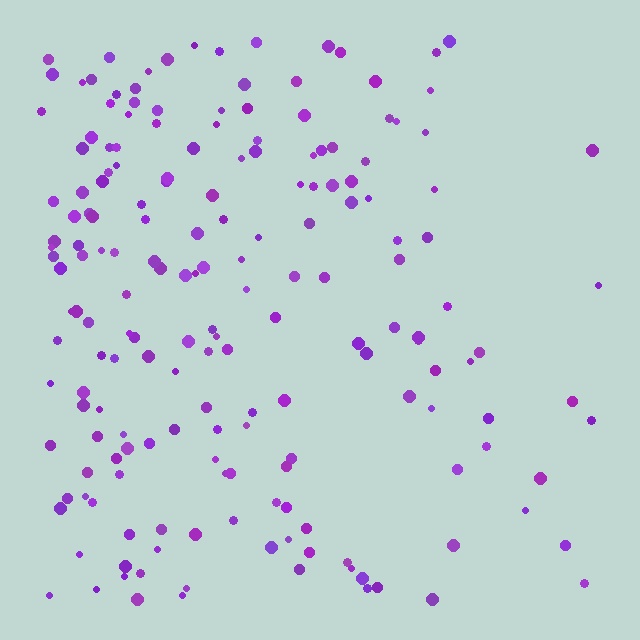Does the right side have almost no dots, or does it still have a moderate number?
Still a moderate number, just noticeably fewer than the left.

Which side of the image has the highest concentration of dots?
The left.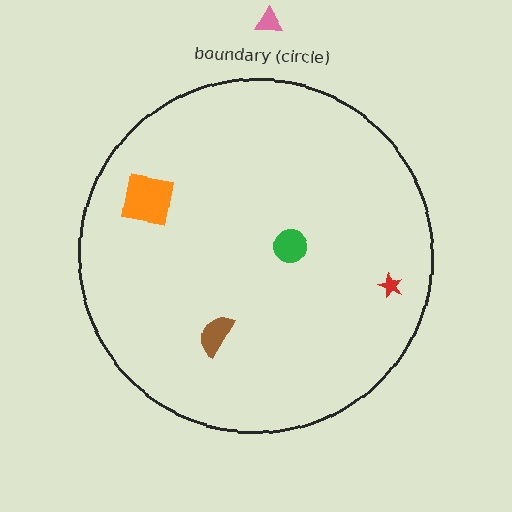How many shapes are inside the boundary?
4 inside, 1 outside.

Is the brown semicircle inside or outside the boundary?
Inside.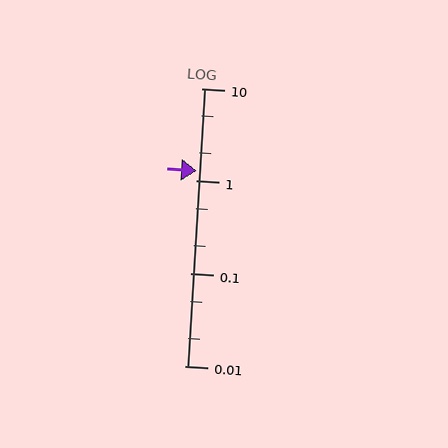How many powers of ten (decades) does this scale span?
The scale spans 3 decades, from 0.01 to 10.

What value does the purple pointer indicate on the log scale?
The pointer indicates approximately 1.3.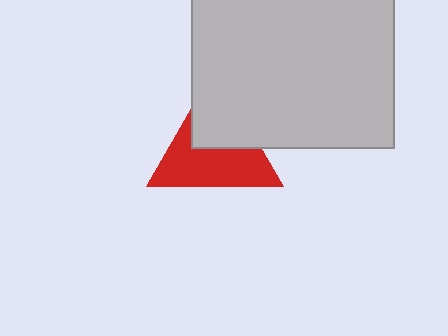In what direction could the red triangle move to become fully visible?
The red triangle could move toward the lower-left. That would shift it out from behind the light gray square entirely.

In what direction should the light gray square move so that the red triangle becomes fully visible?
The light gray square should move toward the upper-right. That is the shortest direction to clear the overlap and leave the red triangle fully visible.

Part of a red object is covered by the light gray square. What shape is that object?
It is a triangle.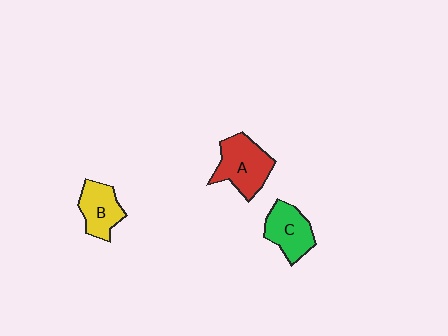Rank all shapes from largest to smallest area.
From largest to smallest: A (red), C (green), B (yellow).